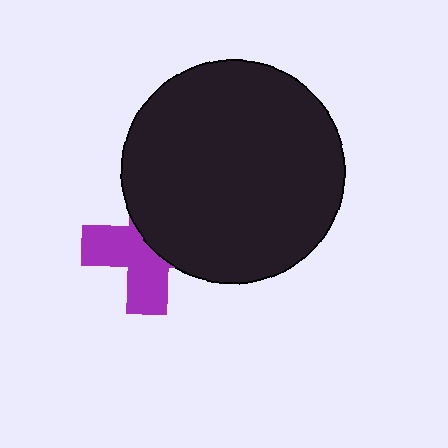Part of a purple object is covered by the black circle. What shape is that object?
It is a cross.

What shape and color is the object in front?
The object in front is a black circle.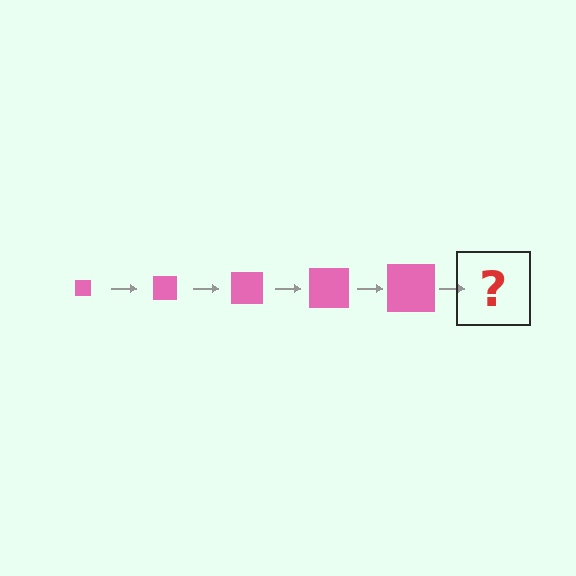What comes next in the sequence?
The next element should be a pink square, larger than the previous one.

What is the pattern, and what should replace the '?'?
The pattern is that the square gets progressively larger each step. The '?' should be a pink square, larger than the previous one.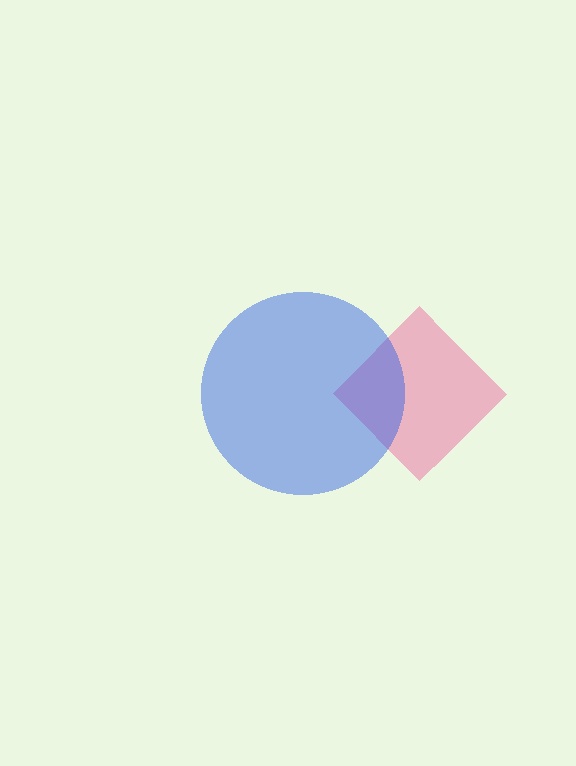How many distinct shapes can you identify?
There are 2 distinct shapes: a pink diamond, a blue circle.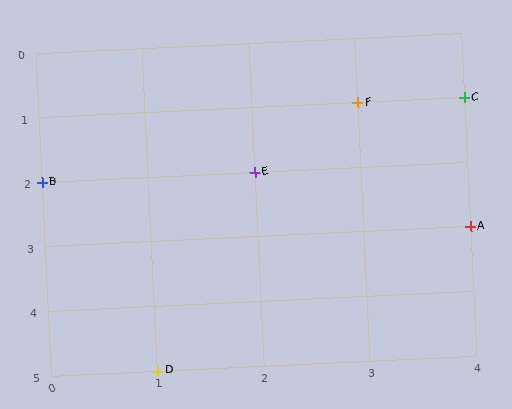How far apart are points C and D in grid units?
Points C and D are 3 columns and 4 rows apart (about 5.0 grid units diagonally).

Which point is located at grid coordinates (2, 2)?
Point E is at (2, 2).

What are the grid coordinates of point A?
Point A is at grid coordinates (4, 3).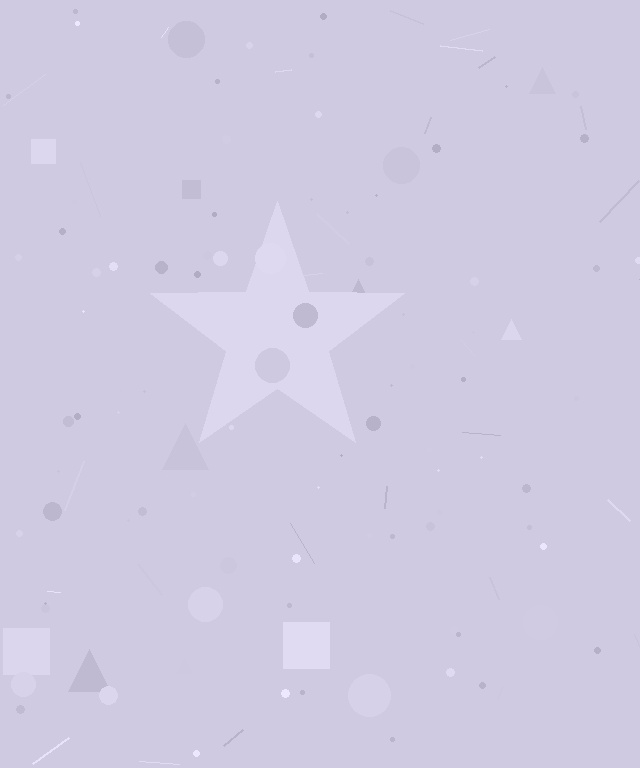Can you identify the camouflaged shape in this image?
The camouflaged shape is a star.